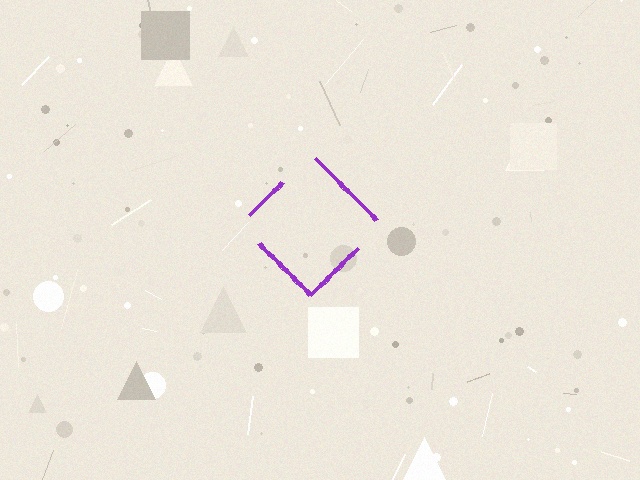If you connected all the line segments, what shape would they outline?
They would outline a diamond.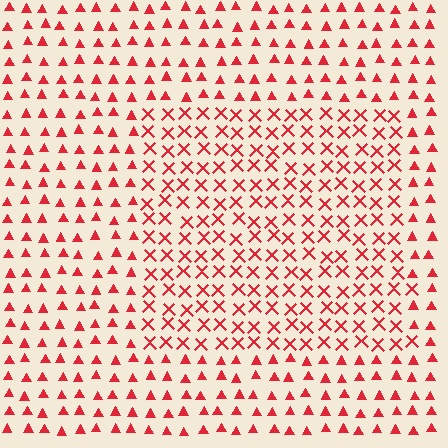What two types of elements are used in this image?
The image uses X marks inside the rectangle region and triangles outside it.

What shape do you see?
I see a rectangle.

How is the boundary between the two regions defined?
The boundary is defined by a change in element shape: X marks inside vs. triangles outside. All elements share the same color and spacing.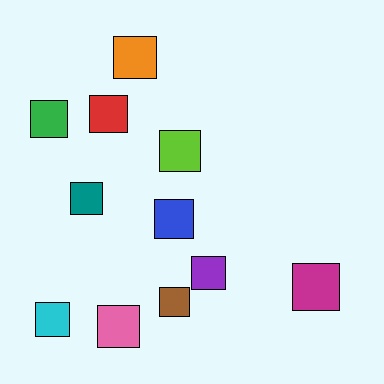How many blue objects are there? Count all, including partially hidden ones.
There is 1 blue object.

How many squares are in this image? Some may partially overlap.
There are 11 squares.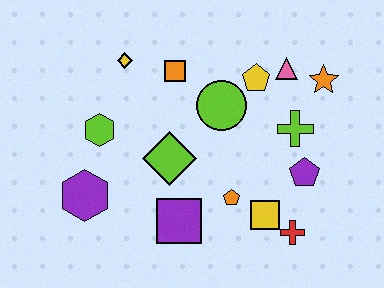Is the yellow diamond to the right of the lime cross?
No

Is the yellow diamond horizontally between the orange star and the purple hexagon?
Yes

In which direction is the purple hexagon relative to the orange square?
The purple hexagon is below the orange square.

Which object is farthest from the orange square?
The red cross is farthest from the orange square.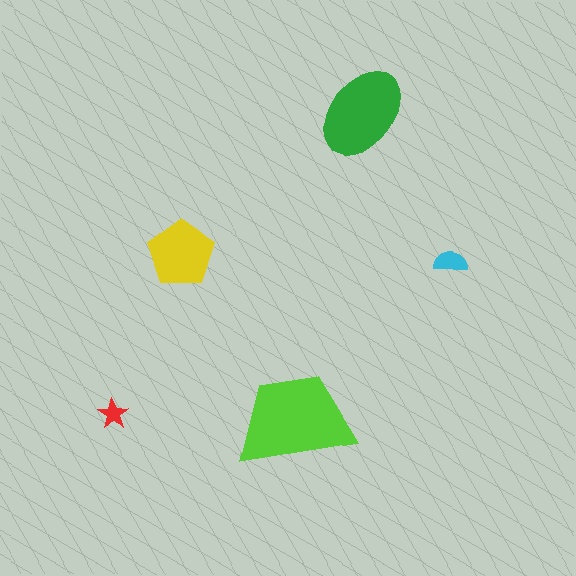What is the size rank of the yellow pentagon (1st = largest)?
3rd.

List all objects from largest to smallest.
The lime trapezoid, the green ellipse, the yellow pentagon, the cyan semicircle, the red star.